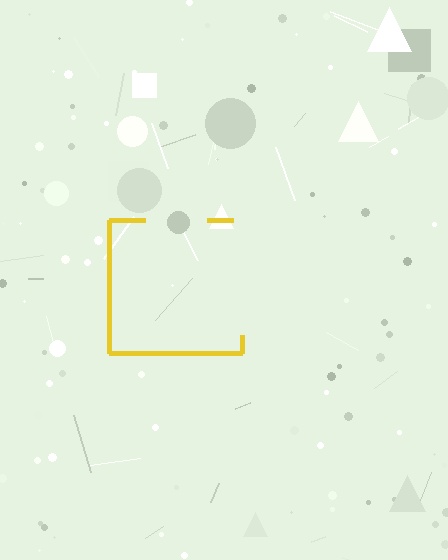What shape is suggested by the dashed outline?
The dashed outline suggests a square.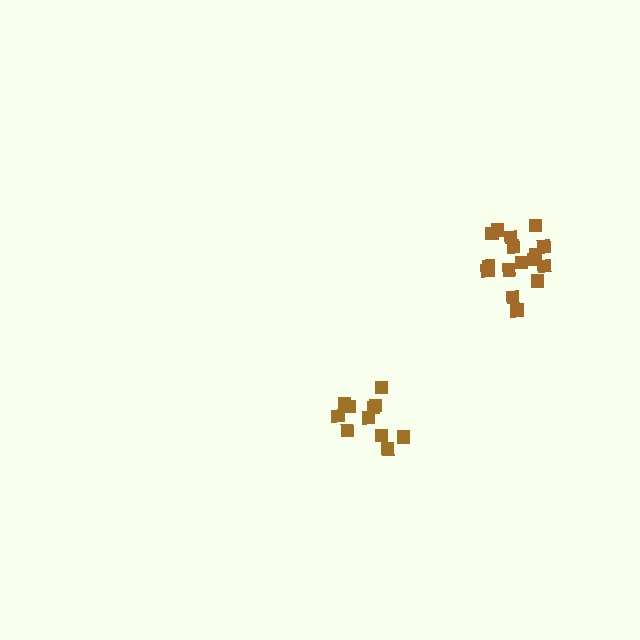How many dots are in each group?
Group 1: 11 dots, Group 2: 16 dots (27 total).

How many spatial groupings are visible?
There are 2 spatial groupings.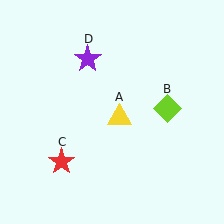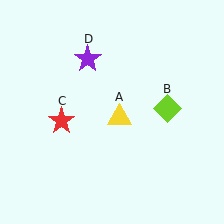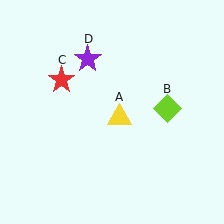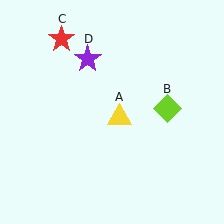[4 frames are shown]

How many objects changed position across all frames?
1 object changed position: red star (object C).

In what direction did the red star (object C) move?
The red star (object C) moved up.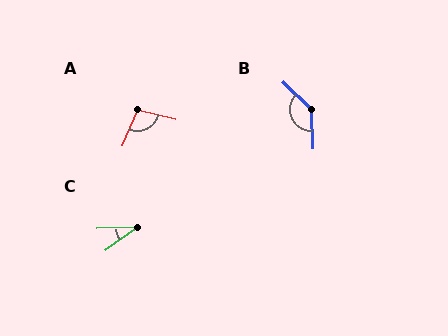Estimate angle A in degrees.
Approximately 99 degrees.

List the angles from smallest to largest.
C (32°), A (99°), B (135°).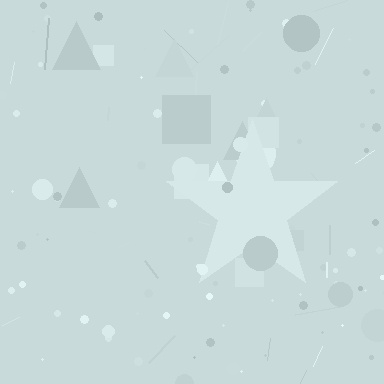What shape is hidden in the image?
A star is hidden in the image.